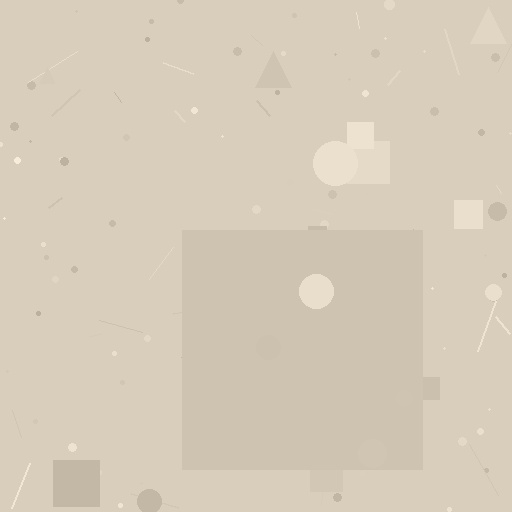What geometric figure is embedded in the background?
A square is embedded in the background.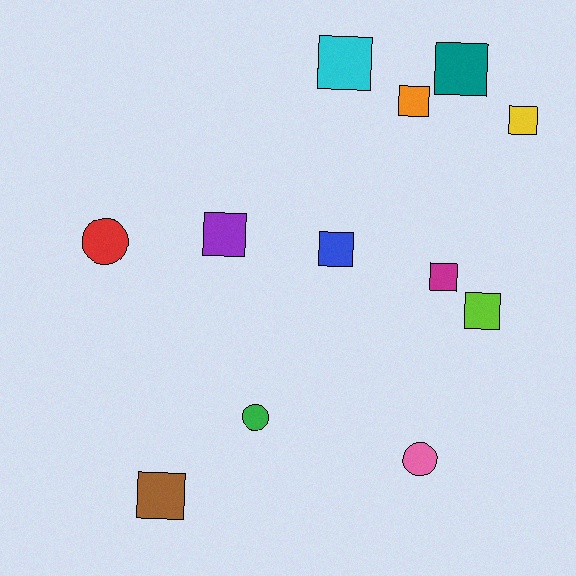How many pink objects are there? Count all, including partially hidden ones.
There is 1 pink object.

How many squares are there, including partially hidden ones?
There are 9 squares.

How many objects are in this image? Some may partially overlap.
There are 12 objects.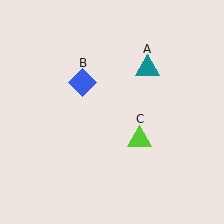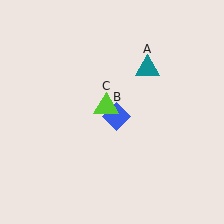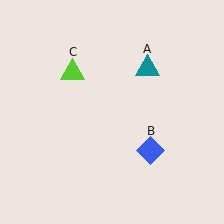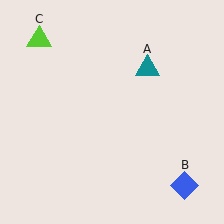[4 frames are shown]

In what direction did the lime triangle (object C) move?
The lime triangle (object C) moved up and to the left.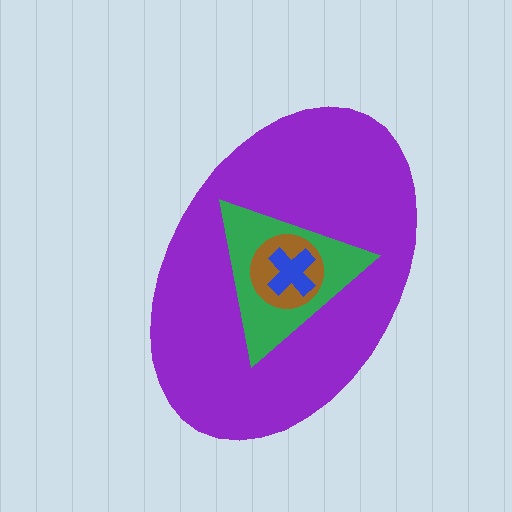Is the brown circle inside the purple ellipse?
Yes.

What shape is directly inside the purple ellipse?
The green triangle.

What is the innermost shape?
The blue cross.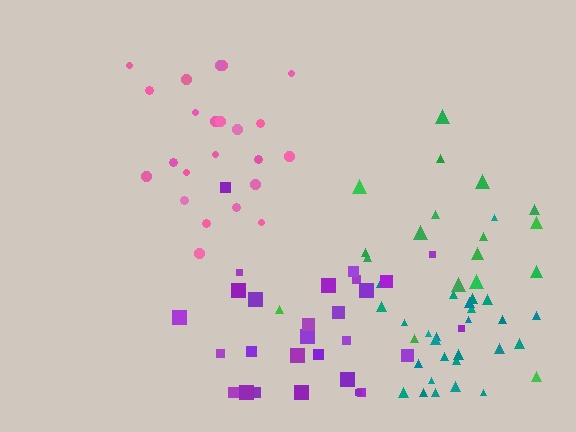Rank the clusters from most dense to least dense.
teal, pink, purple, green.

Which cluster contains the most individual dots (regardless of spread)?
Purple (28).